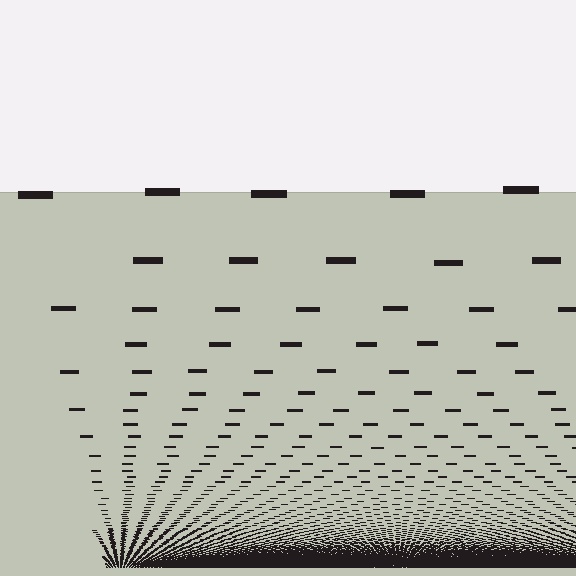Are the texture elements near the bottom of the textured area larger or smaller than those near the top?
Smaller. The gradient is inverted — elements near the bottom are smaller and denser.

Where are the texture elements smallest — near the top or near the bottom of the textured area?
Near the bottom.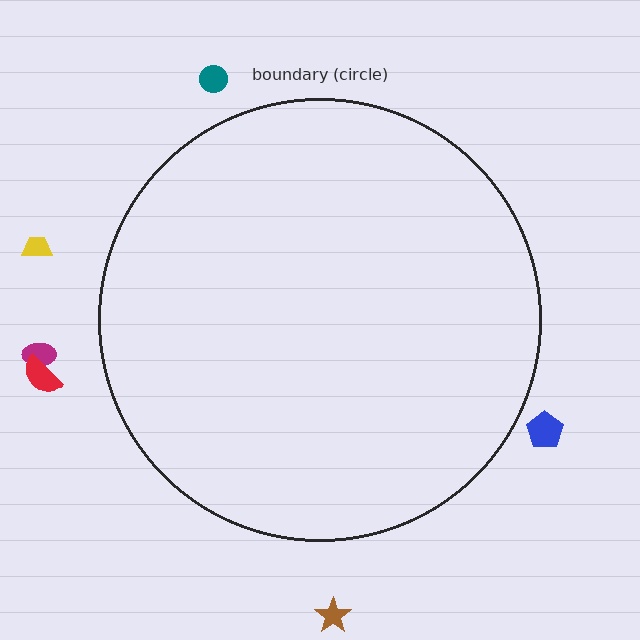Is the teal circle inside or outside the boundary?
Outside.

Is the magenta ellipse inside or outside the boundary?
Outside.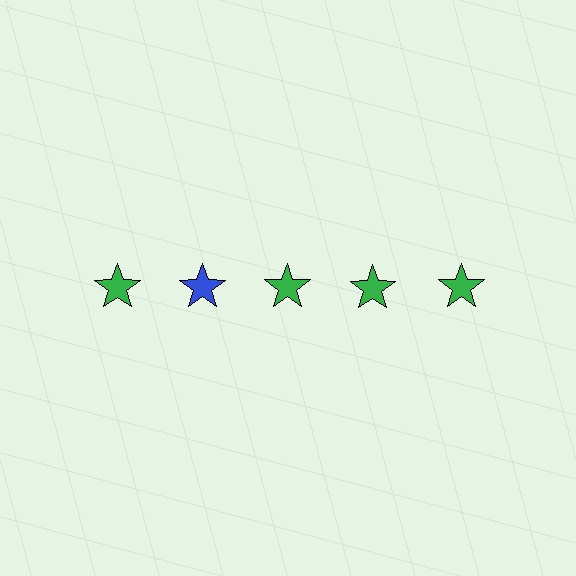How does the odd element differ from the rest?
It has a different color: blue instead of green.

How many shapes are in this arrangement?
There are 5 shapes arranged in a grid pattern.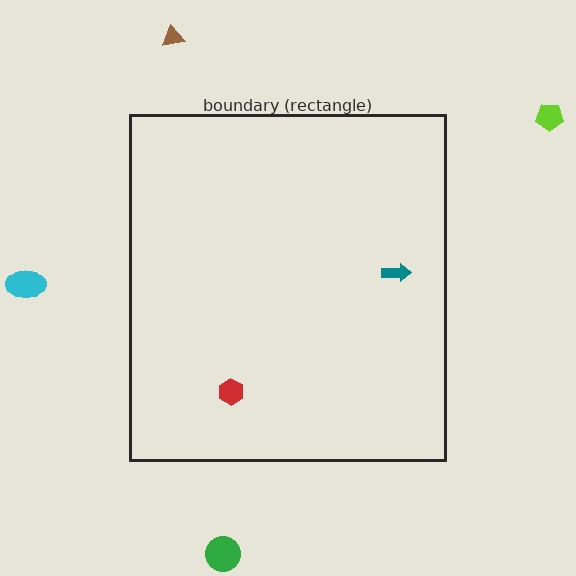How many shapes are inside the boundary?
2 inside, 4 outside.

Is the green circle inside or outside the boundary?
Outside.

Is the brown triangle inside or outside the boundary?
Outside.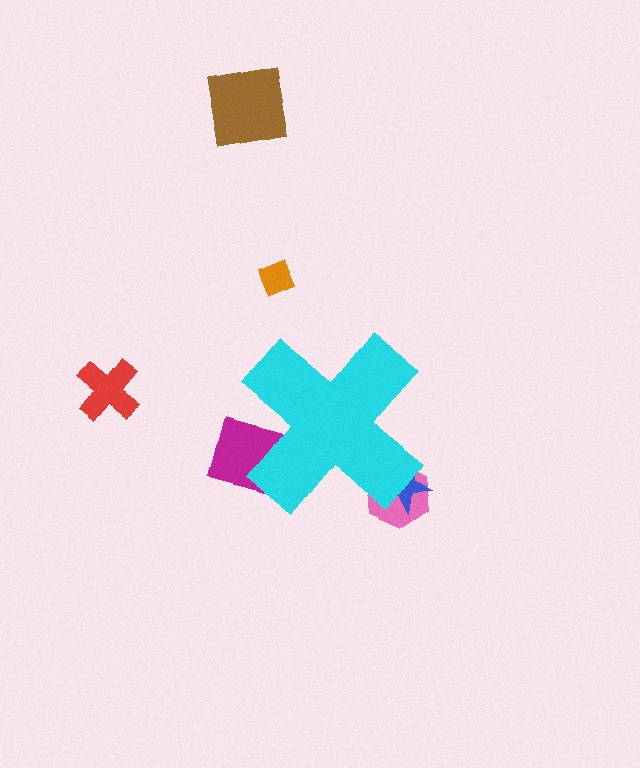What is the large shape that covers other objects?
A cyan cross.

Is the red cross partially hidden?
No, the red cross is fully visible.